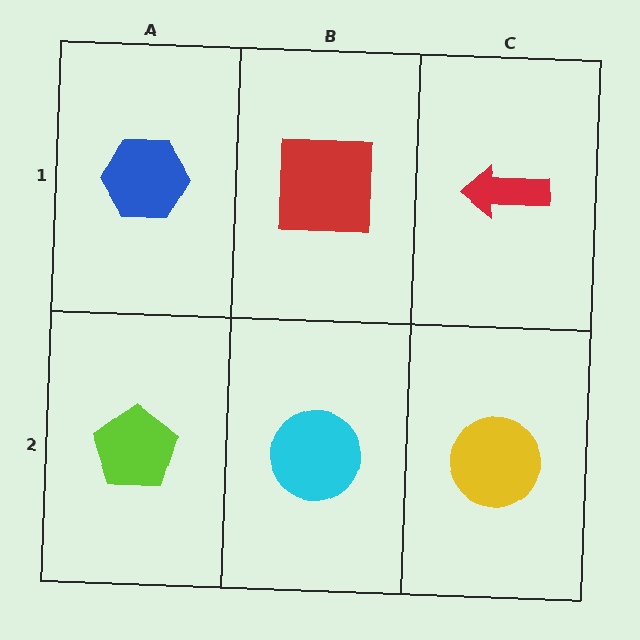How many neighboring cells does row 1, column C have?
2.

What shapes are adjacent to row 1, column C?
A yellow circle (row 2, column C), a red square (row 1, column B).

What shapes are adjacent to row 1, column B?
A cyan circle (row 2, column B), a blue hexagon (row 1, column A), a red arrow (row 1, column C).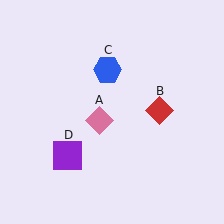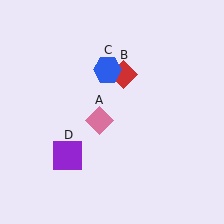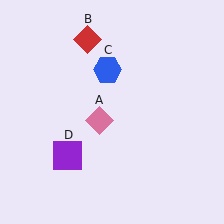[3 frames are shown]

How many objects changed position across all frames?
1 object changed position: red diamond (object B).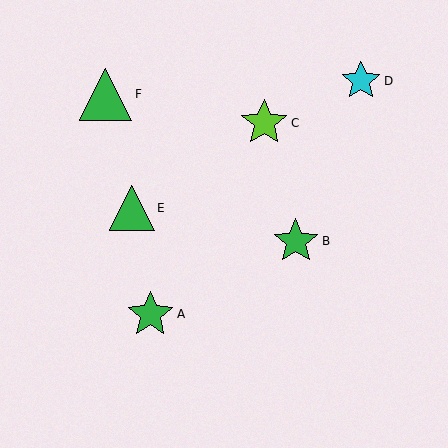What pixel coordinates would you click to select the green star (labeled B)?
Click at (296, 241) to select the green star B.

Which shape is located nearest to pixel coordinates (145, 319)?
The green star (labeled A) at (150, 314) is nearest to that location.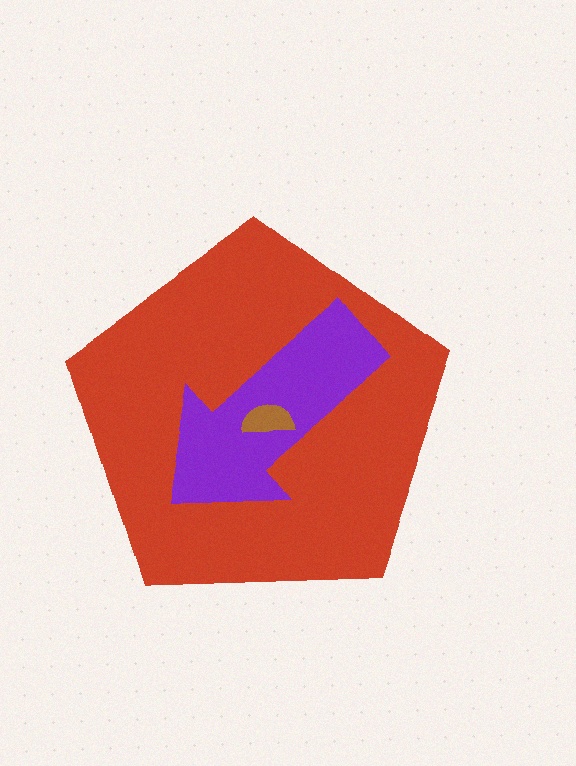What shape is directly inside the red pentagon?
The purple arrow.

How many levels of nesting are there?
3.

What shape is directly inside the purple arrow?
The brown semicircle.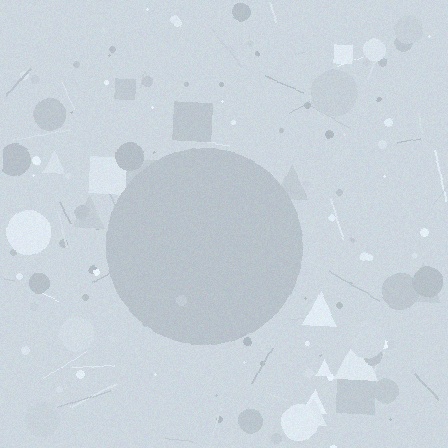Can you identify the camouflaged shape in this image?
The camouflaged shape is a circle.